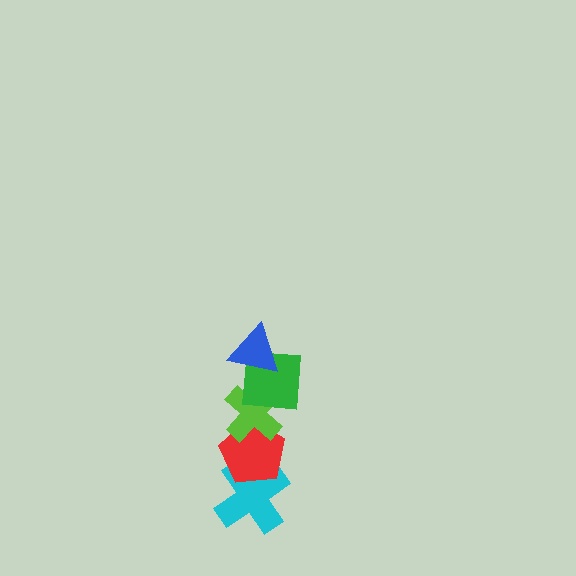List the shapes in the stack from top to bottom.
From top to bottom: the blue triangle, the green square, the lime cross, the red pentagon, the cyan cross.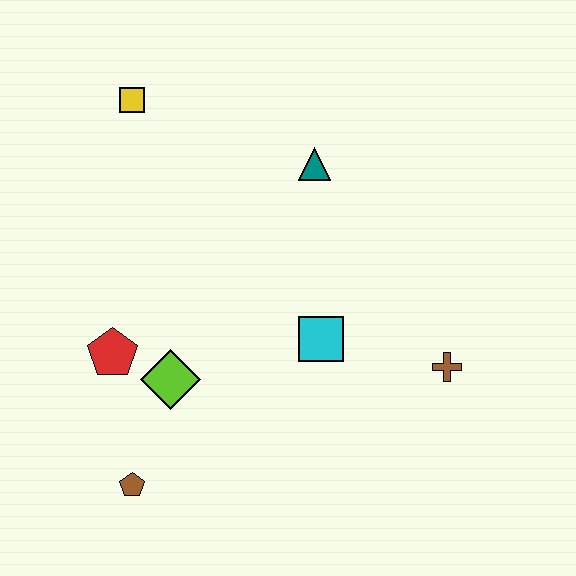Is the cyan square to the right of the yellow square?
Yes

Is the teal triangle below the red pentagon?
No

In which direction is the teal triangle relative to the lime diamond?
The teal triangle is above the lime diamond.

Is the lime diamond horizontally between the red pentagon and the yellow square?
No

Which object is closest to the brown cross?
The cyan square is closest to the brown cross.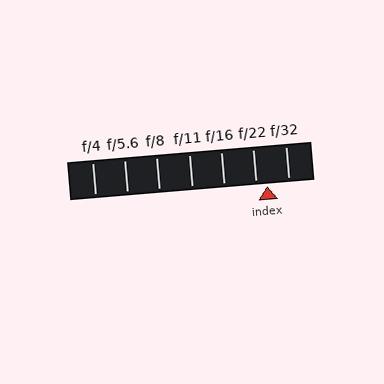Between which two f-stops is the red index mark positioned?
The index mark is between f/22 and f/32.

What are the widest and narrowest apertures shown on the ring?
The widest aperture shown is f/4 and the narrowest is f/32.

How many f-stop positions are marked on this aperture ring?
There are 7 f-stop positions marked.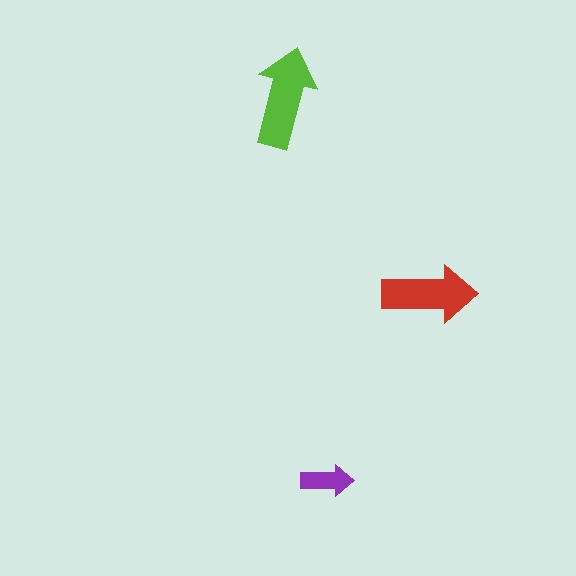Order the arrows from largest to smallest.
the lime one, the red one, the purple one.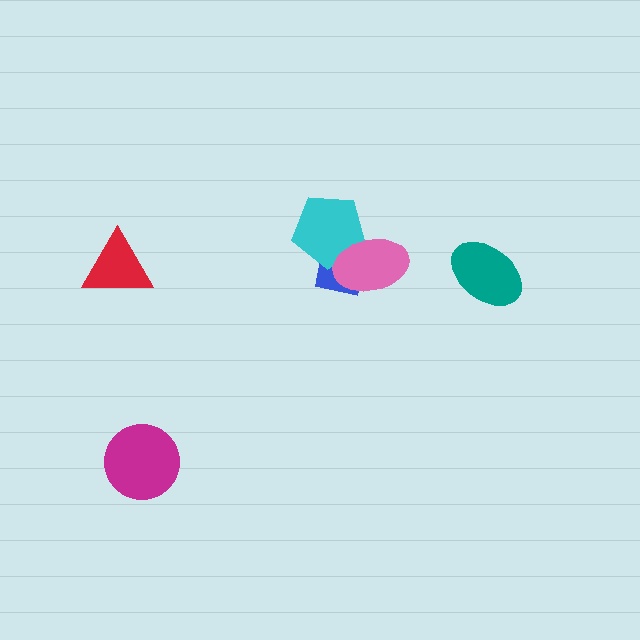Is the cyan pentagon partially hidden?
Yes, it is partially covered by another shape.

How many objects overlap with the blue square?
2 objects overlap with the blue square.